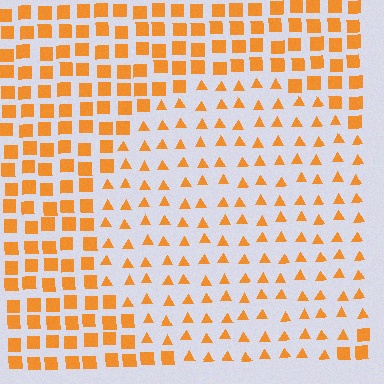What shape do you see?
I see a circle.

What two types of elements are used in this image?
The image uses triangles inside the circle region and squares outside it.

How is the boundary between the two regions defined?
The boundary is defined by a change in element shape: triangles inside vs. squares outside. All elements share the same color and spacing.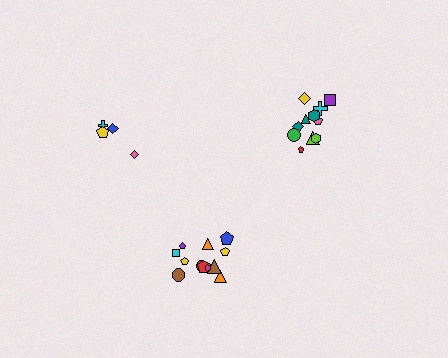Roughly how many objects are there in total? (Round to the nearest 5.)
Roughly 30 objects in total.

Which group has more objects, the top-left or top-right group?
The top-right group.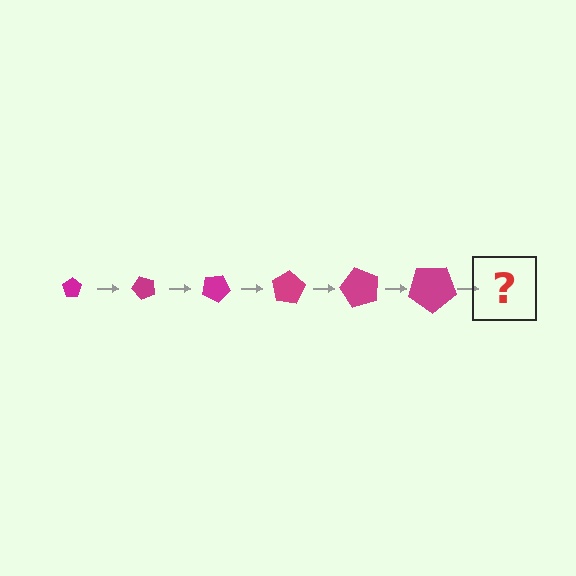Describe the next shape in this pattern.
It should be a pentagon, larger than the previous one and rotated 300 degrees from the start.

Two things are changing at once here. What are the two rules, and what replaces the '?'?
The two rules are that the pentagon grows larger each step and it rotates 50 degrees each step. The '?' should be a pentagon, larger than the previous one and rotated 300 degrees from the start.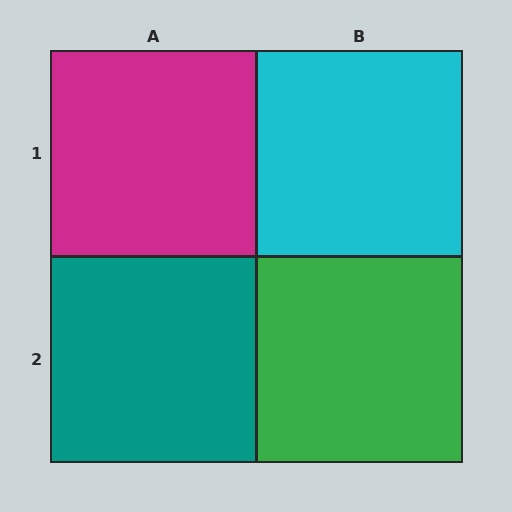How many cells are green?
1 cell is green.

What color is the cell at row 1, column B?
Cyan.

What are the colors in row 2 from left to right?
Teal, green.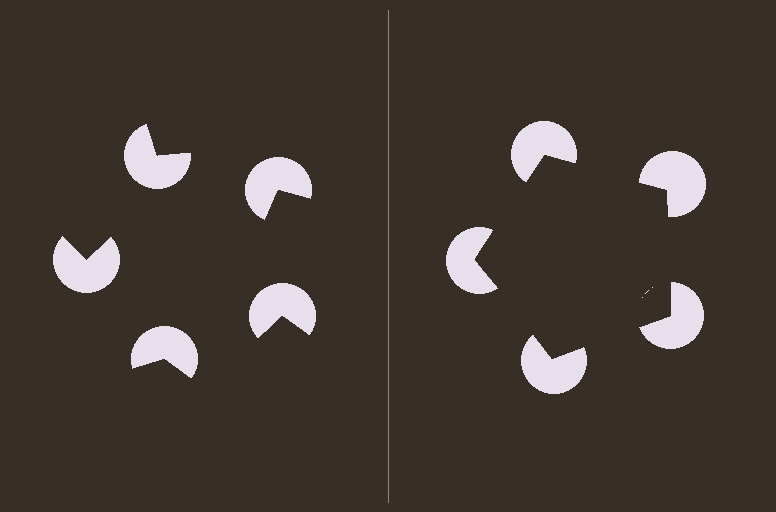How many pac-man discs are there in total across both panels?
10 — 5 on each side.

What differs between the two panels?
The pac-man discs are positioned identically on both sides; only the wedge orientations differ. On the right they align to a pentagon; on the left they are misaligned.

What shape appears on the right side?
An illusory pentagon.